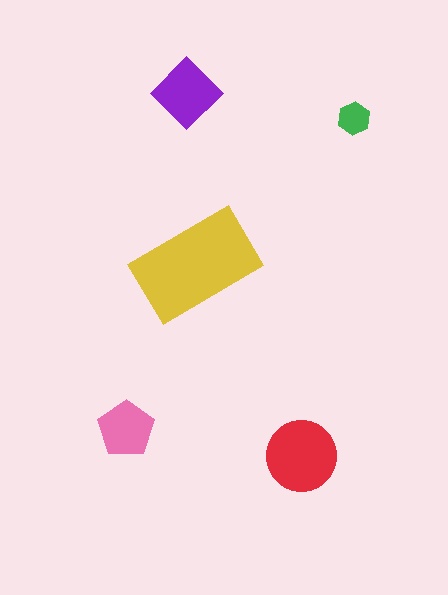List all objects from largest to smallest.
The yellow rectangle, the red circle, the purple diamond, the pink pentagon, the green hexagon.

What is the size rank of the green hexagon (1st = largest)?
5th.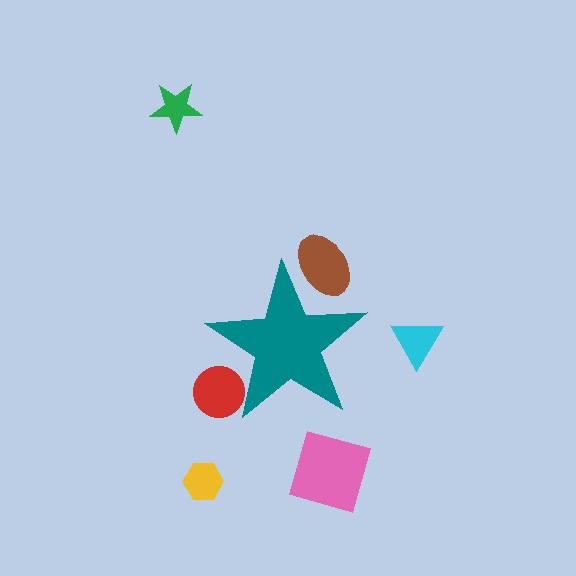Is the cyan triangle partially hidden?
No, the cyan triangle is fully visible.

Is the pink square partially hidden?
No, the pink square is fully visible.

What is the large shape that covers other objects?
A teal star.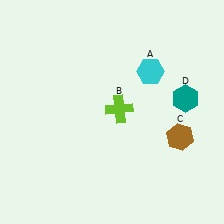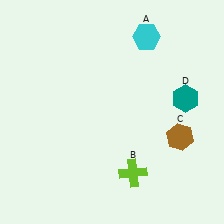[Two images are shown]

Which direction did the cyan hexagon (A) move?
The cyan hexagon (A) moved up.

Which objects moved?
The objects that moved are: the cyan hexagon (A), the lime cross (B).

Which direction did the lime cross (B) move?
The lime cross (B) moved down.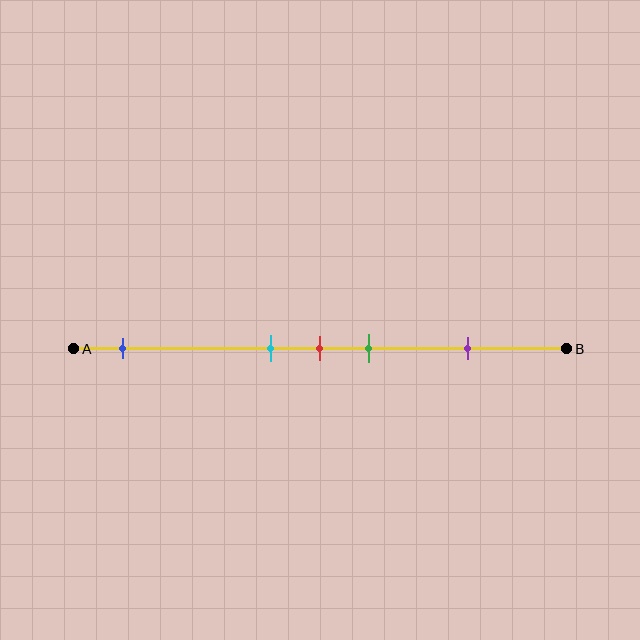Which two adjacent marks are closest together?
The cyan and red marks are the closest adjacent pair.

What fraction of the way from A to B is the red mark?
The red mark is approximately 50% (0.5) of the way from A to B.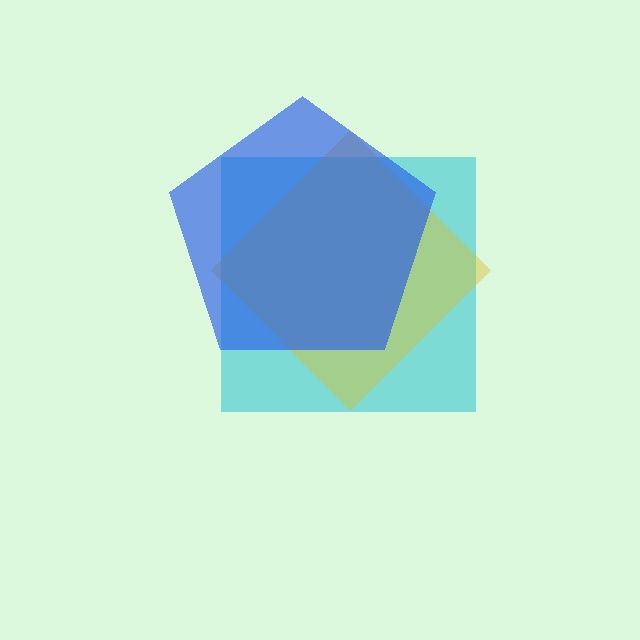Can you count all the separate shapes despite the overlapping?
Yes, there are 3 separate shapes.